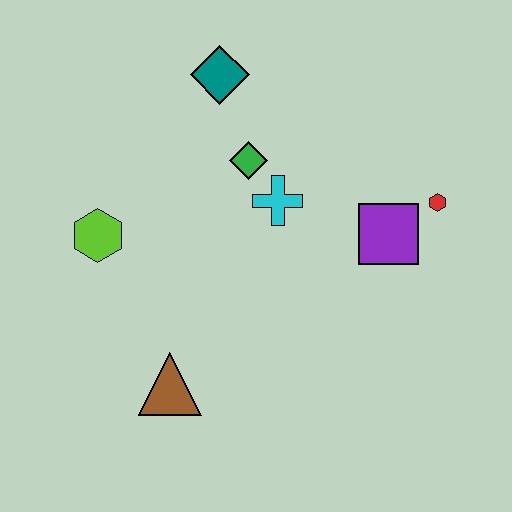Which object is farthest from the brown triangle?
The red hexagon is farthest from the brown triangle.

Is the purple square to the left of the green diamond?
No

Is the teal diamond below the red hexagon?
No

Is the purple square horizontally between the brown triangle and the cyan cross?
No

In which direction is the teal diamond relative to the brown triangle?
The teal diamond is above the brown triangle.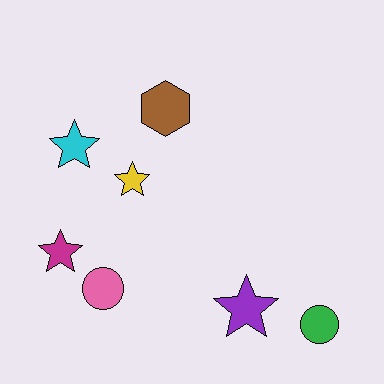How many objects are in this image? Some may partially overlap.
There are 7 objects.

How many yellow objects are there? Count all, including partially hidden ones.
There is 1 yellow object.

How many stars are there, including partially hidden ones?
There are 4 stars.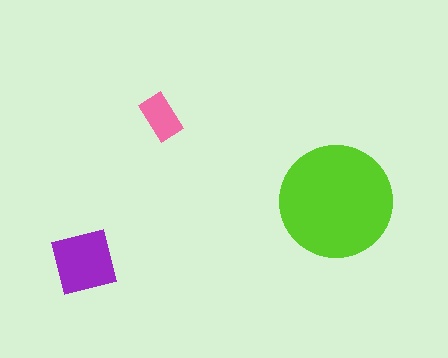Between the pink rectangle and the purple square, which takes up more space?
The purple square.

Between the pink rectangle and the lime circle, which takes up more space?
The lime circle.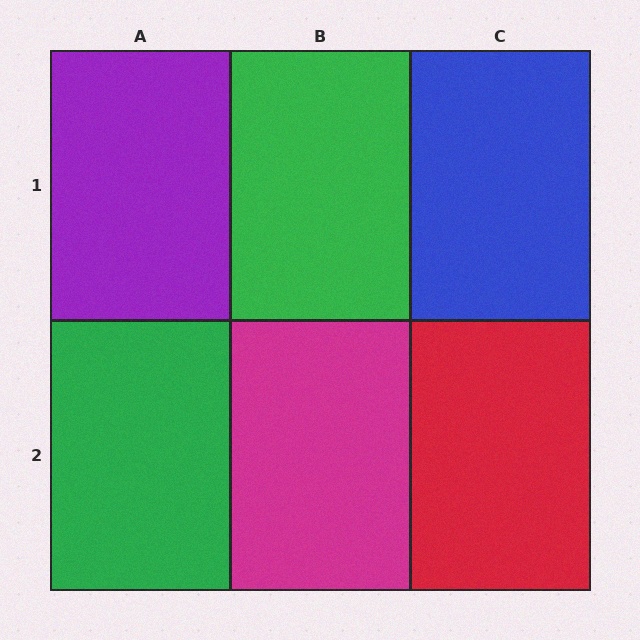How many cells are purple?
1 cell is purple.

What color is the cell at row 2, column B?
Magenta.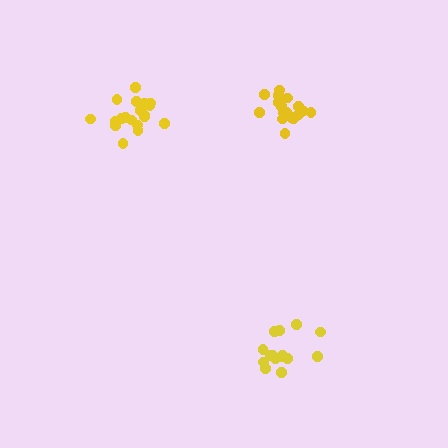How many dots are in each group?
Group 1: 21 dots, Group 2: 15 dots, Group 3: 17 dots (53 total).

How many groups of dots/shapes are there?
There are 3 groups.